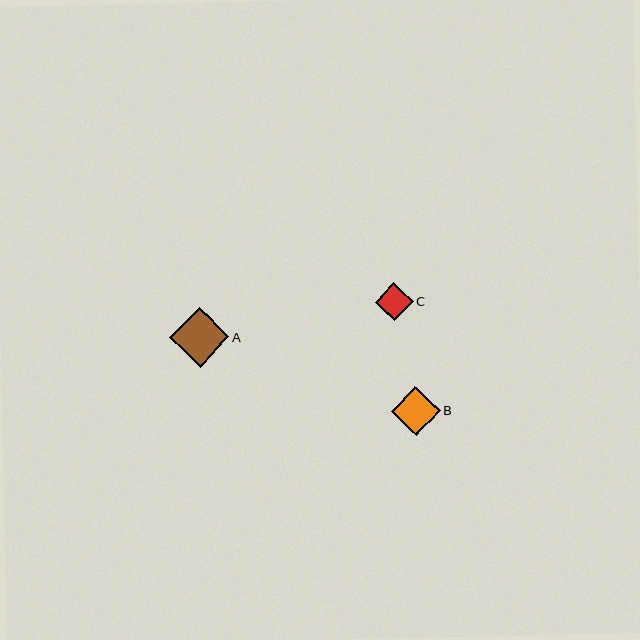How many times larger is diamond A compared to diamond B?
Diamond A is approximately 1.2 times the size of diamond B.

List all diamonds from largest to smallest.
From largest to smallest: A, B, C.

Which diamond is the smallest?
Diamond C is the smallest with a size of approximately 38 pixels.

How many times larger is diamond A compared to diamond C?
Diamond A is approximately 1.6 times the size of diamond C.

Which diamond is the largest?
Diamond A is the largest with a size of approximately 60 pixels.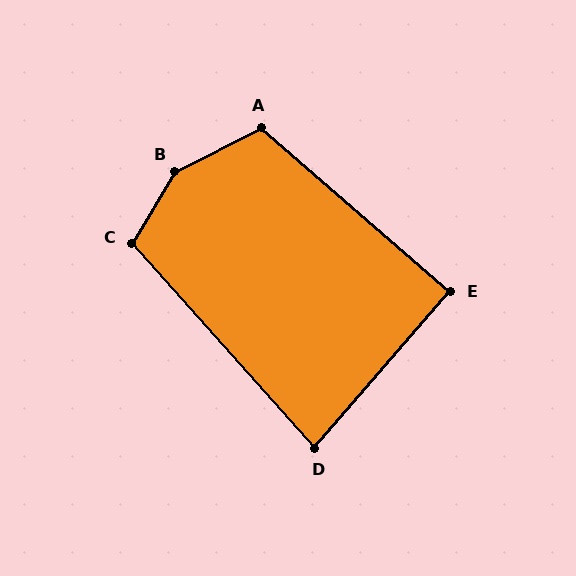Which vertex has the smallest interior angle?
D, at approximately 83 degrees.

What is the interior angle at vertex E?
Approximately 90 degrees (approximately right).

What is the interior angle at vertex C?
Approximately 107 degrees (obtuse).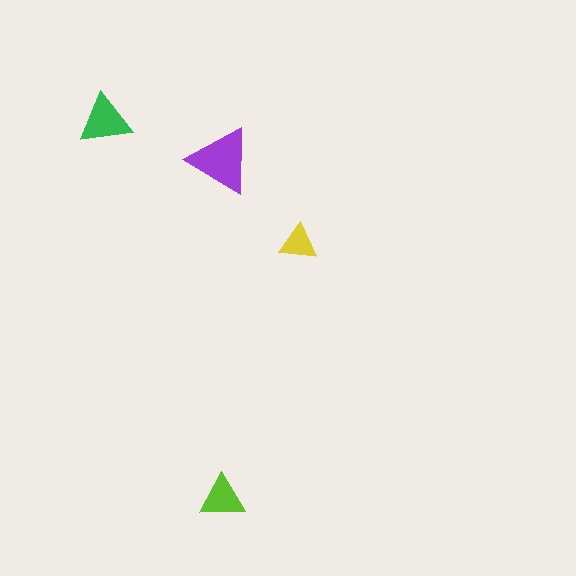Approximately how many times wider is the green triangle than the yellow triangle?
About 1.5 times wider.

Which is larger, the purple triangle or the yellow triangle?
The purple one.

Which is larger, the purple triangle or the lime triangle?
The purple one.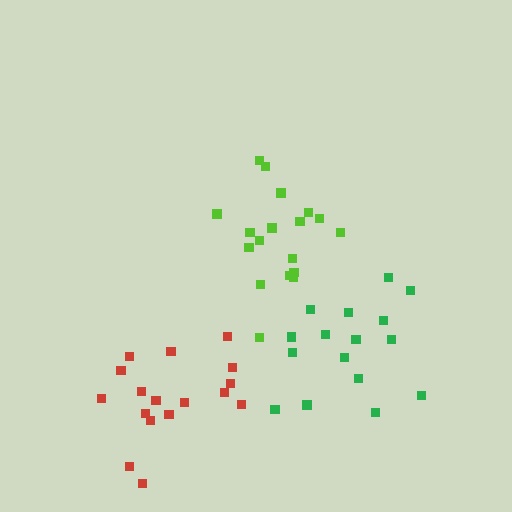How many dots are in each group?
Group 1: 19 dots, Group 2: 17 dots, Group 3: 16 dots (52 total).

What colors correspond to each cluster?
The clusters are colored: lime, red, green.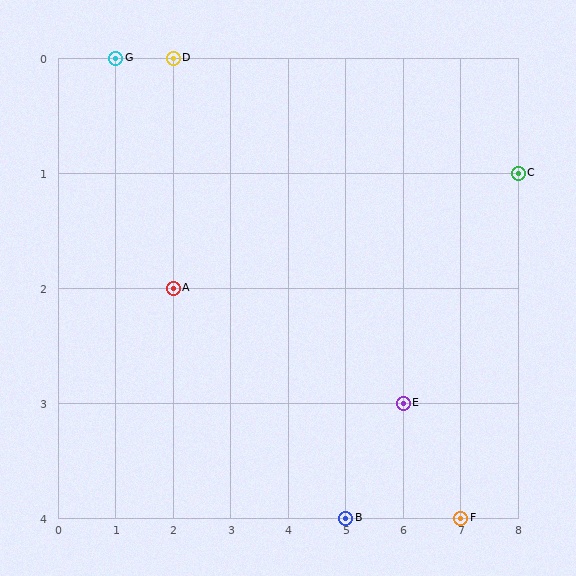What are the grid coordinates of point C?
Point C is at grid coordinates (8, 1).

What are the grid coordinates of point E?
Point E is at grid coordinates (6, 3).